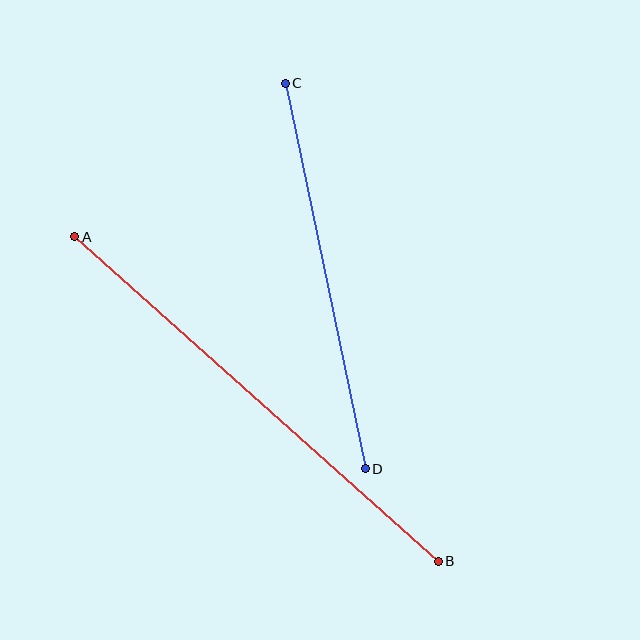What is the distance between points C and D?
The distance is approximately 394 pixels.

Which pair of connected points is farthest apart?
Points A and B are farthest apart.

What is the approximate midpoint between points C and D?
The midpoint is at approximately (325, 276) pixels.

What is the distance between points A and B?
The distance is approximately 488 pixels.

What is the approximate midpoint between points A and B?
The midpoint is at approximately (257, 399) pixels.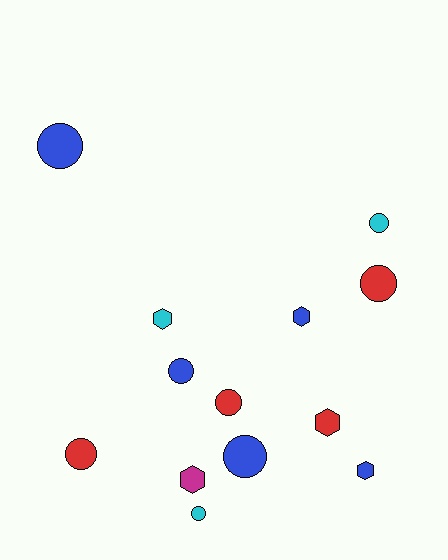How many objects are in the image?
There are 13 objects.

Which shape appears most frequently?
Circle, with 8 objects.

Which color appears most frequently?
Blue, with 5 objects.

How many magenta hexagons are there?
There is 1 magenta hexagon.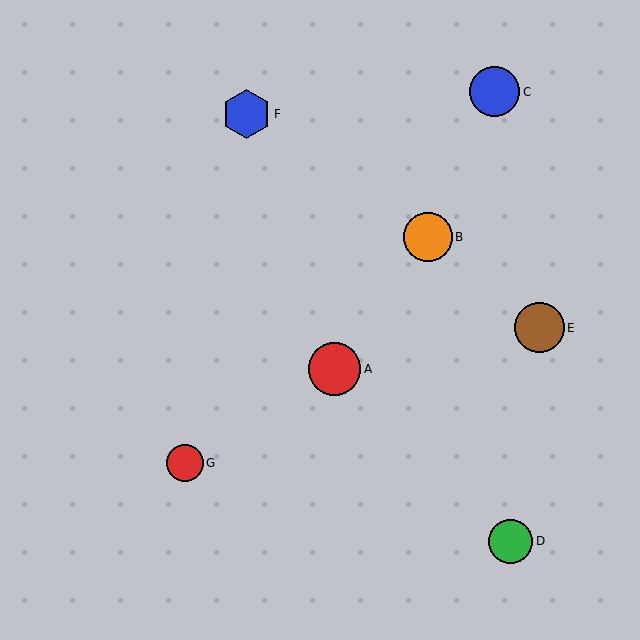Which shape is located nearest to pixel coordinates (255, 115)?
The blue hexagon (labeled F) at (247, 114) is nearest to that location.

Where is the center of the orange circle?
The center of the orange circle is at (428, 237).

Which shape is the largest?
The red circle (labeled A) is the largest.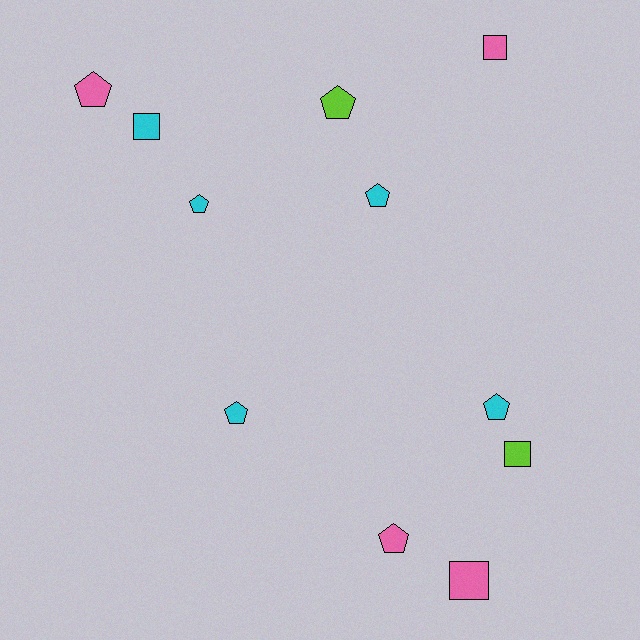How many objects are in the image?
There are 11 objects.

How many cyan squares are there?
There is 1 cyan square.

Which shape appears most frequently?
Pentagon, with 7 objects.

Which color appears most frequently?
Cyan, with 5 objects.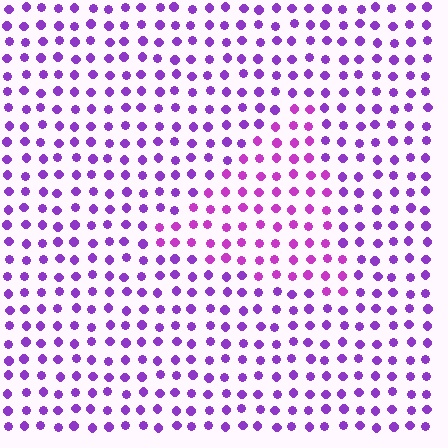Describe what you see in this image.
The image is filled with small purple elements in a uniform arrangement. A triangle-shaped region is visible where the elements are tinted to a slightly different hue, forming a subtle color boundary.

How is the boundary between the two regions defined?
The boundary is defined purely by a slight shift in hue (about 24 degrees). Spacing, size, and orientation are identical on both sides.